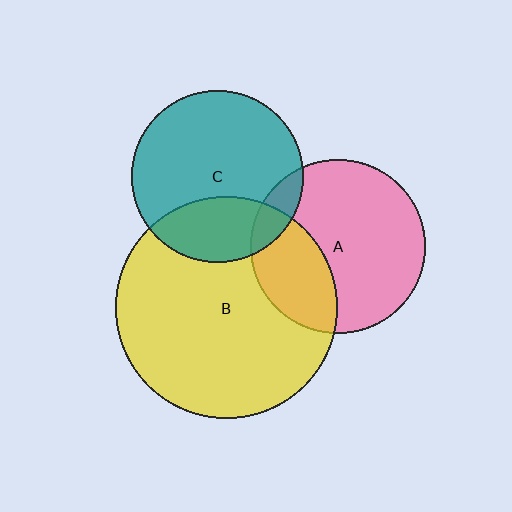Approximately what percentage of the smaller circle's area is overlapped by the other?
Approximately 10%.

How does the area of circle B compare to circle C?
Approximately 1.7 times.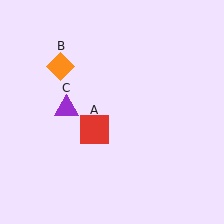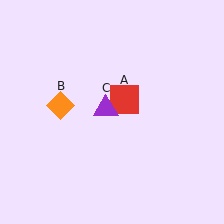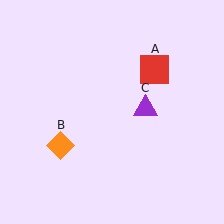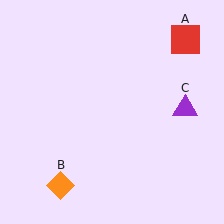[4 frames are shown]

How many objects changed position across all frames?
3 objects changed position: red square (object A), orange diamond (object B), purple triangle (object C).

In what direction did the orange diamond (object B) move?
The orange diamond (object B) moved down.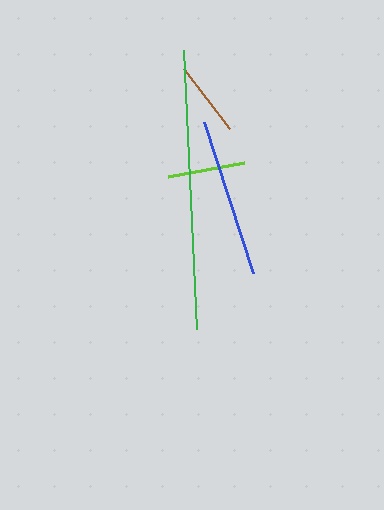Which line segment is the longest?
The green line is the longest at approximately 280 pixels.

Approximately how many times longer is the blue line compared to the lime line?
The blue line is approximately 2.0 times the length of the lime line.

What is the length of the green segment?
The green segment is approximately 280 pixels long.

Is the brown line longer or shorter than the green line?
The green line is longer than the brown line.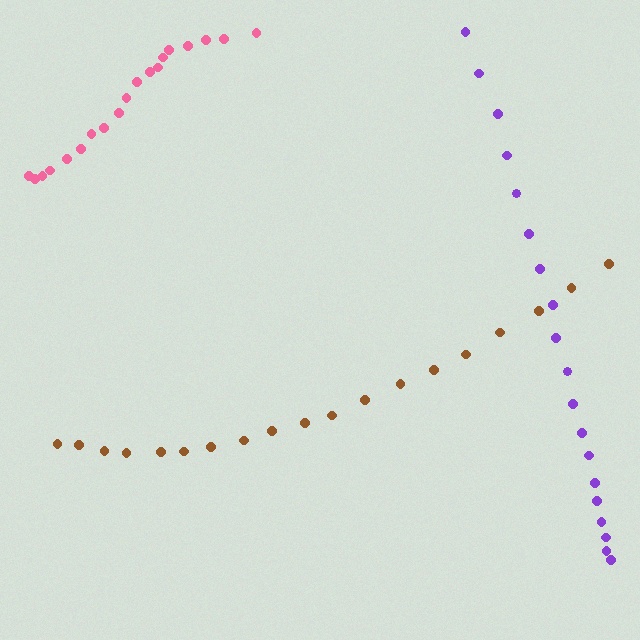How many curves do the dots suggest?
There are 3 distinct paths.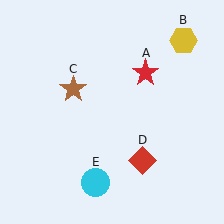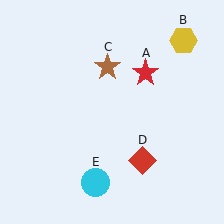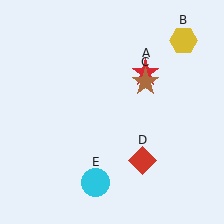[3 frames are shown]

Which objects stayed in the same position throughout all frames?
Red star (object A) and yellow hexagon (object B) and red diamond (object D) and cyan circle (object E) remained stationary.